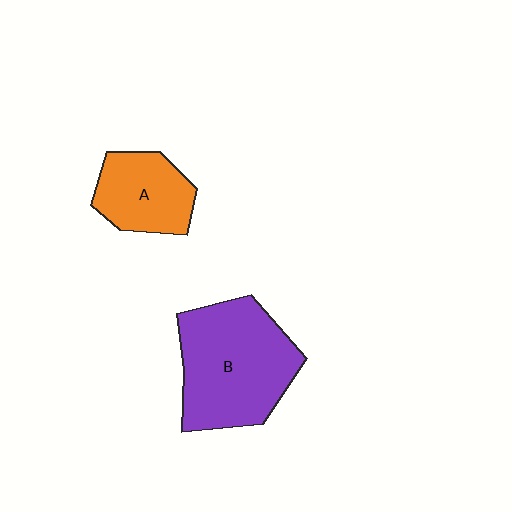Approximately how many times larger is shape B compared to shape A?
Approximately 1.9 times.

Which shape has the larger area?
Shape B (purple).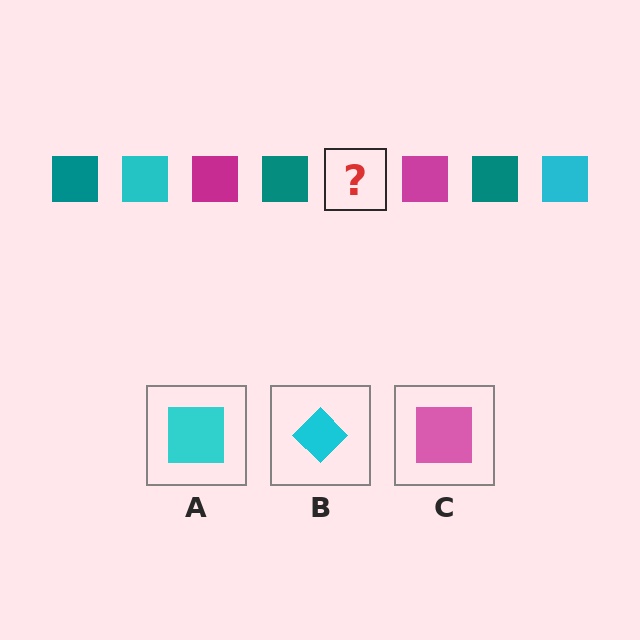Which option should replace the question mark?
Option A.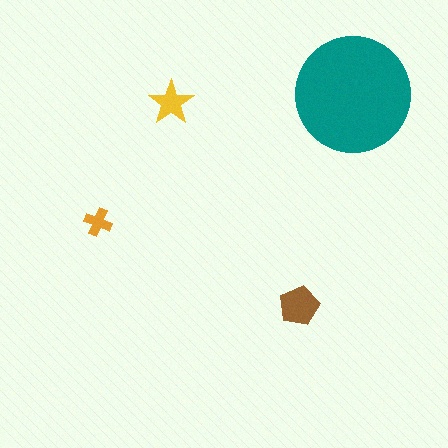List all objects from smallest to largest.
The orange cross, the yellow star, the brown pentagon, the teal circle.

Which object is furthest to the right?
The teal circle is rightmost.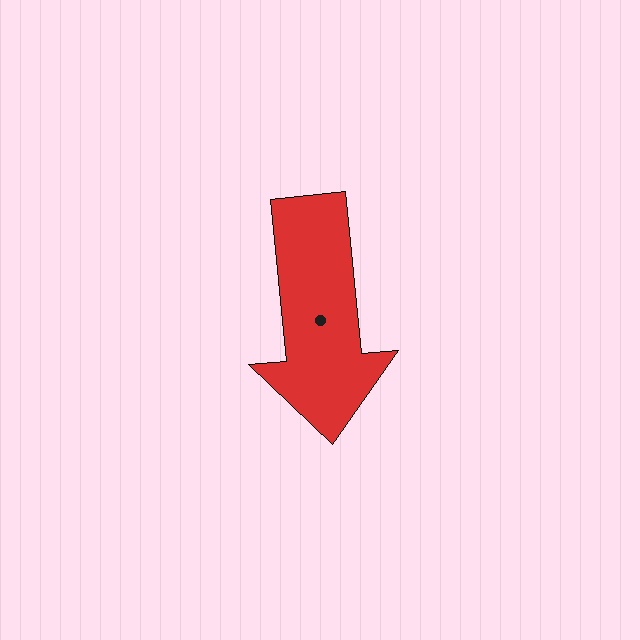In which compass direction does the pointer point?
South.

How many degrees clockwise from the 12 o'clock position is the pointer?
Approximately 174 degrees.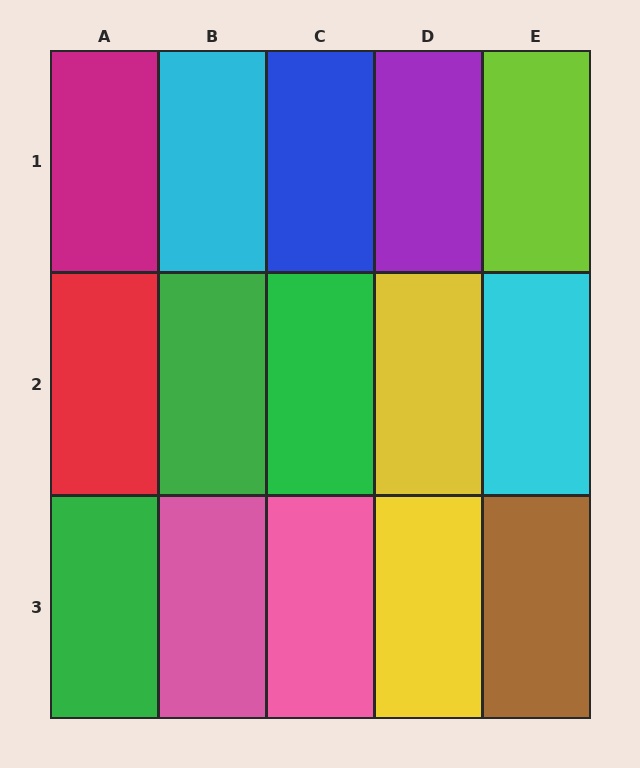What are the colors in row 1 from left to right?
Magenta, cyan, blue, purple, lime.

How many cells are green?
3 cells are green.